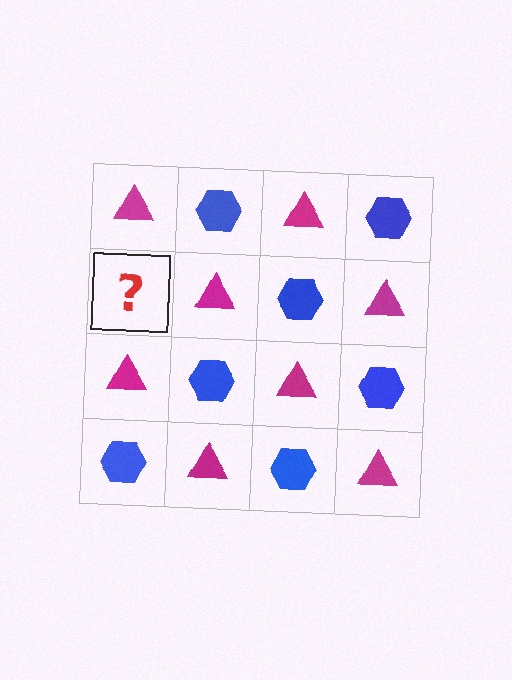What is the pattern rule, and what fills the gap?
The rule is that it alternates magenta triangle and blue hexagon in a checkerboard pattern. The gap should be filled with a blue hexagon.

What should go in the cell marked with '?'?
The missing cell should contain a blue hexagon.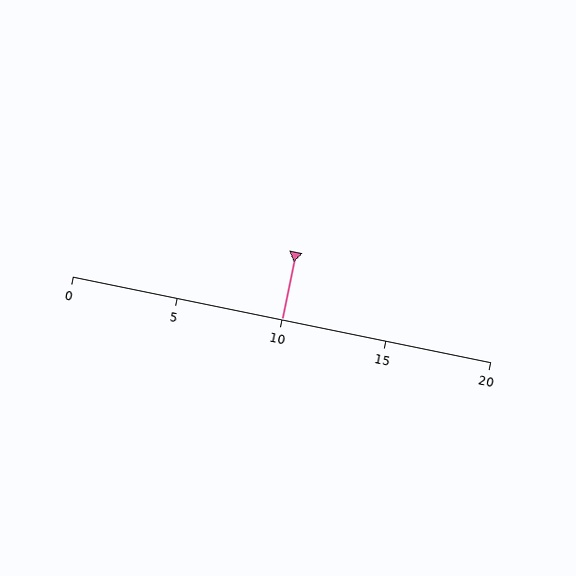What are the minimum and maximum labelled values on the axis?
The axis runs from 0 to 20.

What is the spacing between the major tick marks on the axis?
The major ticks are spaced 5 apart.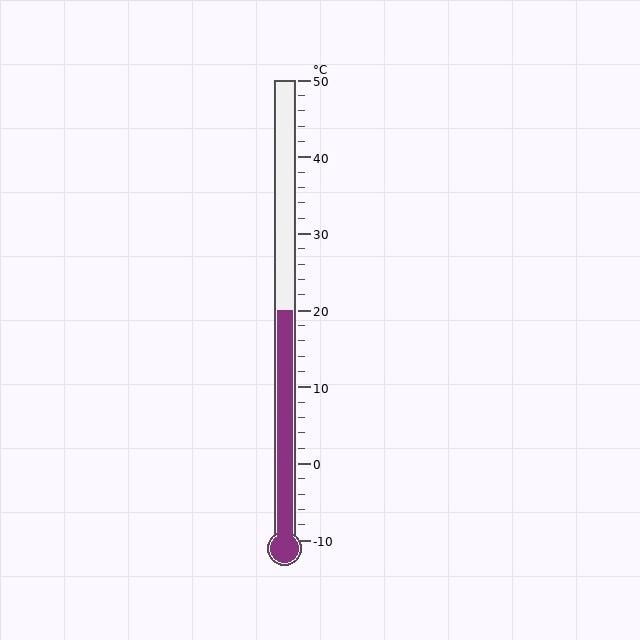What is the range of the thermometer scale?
The thermometer scale ranges from -10°C to 50°C.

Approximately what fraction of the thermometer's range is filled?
The thermometer is filled to approximately 50% of its range.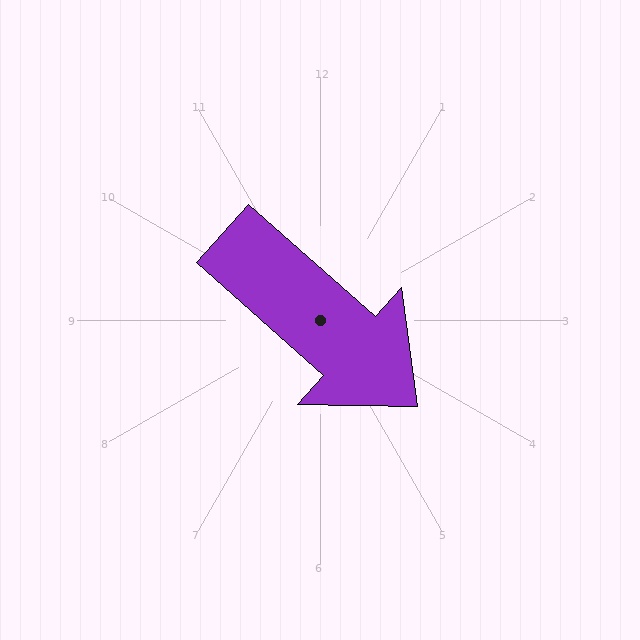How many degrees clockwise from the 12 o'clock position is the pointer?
Approximately 132 degrees.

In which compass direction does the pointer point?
Southeast.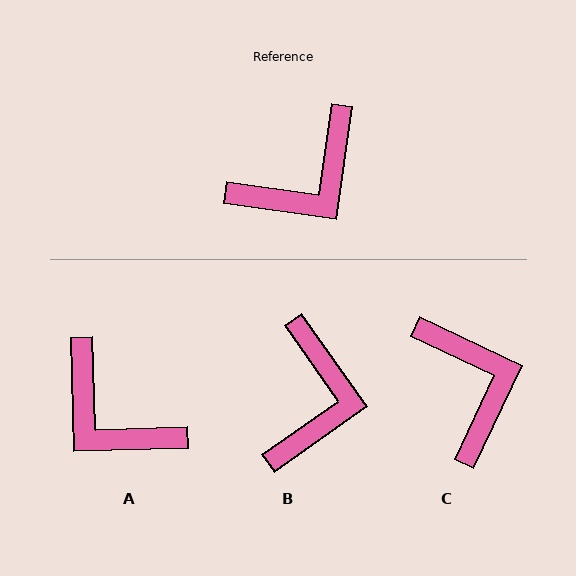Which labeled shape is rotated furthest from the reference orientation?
A, about 80 degrees away.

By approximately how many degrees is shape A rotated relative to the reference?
Approximately 80 degrees clockwise.